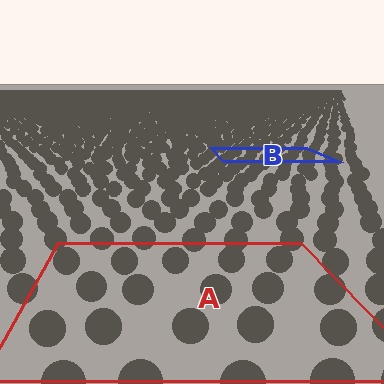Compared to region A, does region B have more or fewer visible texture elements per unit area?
Region B has more texture elements per unit area — they are packed more densely because it is farther away.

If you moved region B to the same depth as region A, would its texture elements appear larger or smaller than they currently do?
They would appear larger. At a closer depth, the same texture elements are projected at a bigger on-screen size.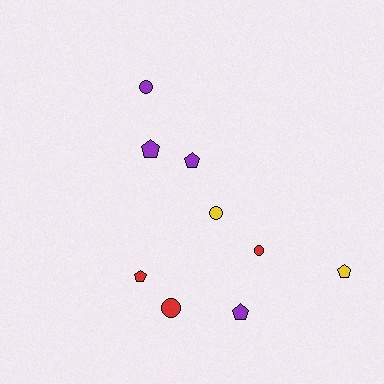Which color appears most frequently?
Purple, with 4 objects.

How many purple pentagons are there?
There are 3 purple pentagons.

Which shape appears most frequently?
Pentagon, with 5 objects.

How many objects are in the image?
There are 9 objects.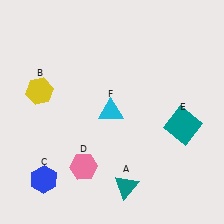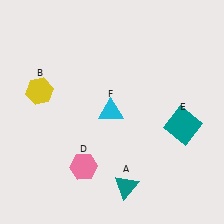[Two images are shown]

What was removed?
The blue hexagon (C) was removed in Image 2.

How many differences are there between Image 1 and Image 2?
There is 1 difference between the two images.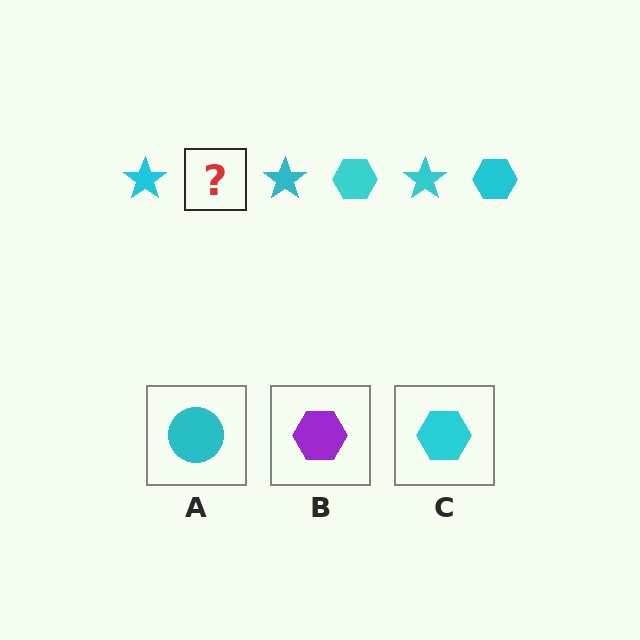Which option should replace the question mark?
Option C.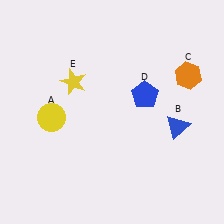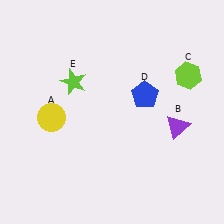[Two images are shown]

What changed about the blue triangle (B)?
In Image 1, B is blue. In Image 2, it changed to purple.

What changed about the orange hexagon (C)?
In Image 1, C is orange. In Image 2, it changed to lime.